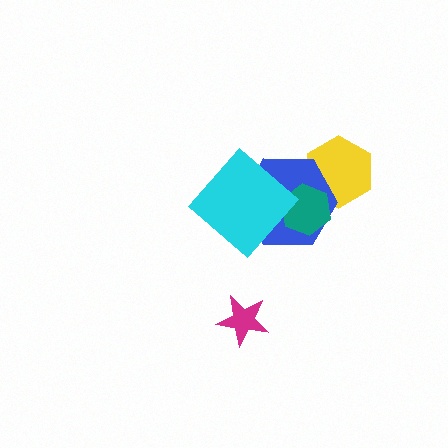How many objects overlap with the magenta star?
0 objects overlap with the magenta star.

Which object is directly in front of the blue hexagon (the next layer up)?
The teal hexagon is directly in front of the blue hexagon.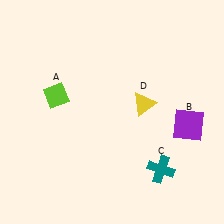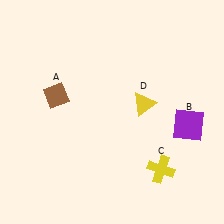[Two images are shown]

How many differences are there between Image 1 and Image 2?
There are 2 differences between the two images.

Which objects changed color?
A changed from lime to brown. C changed from teal to yellow.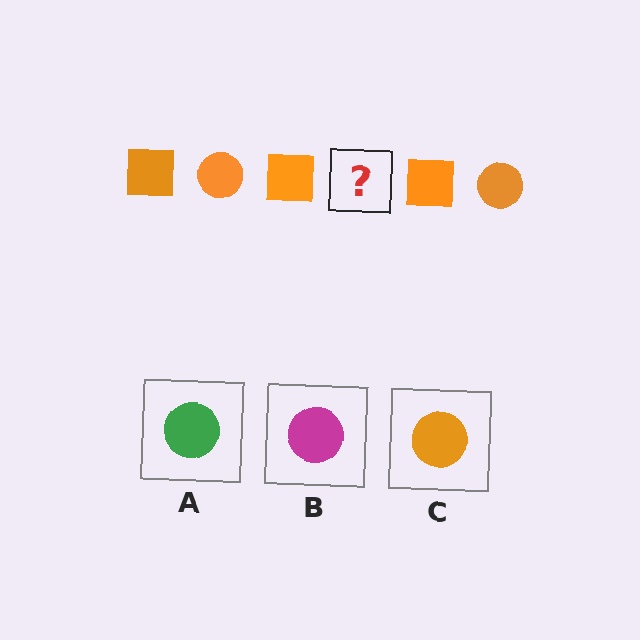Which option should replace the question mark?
Option C.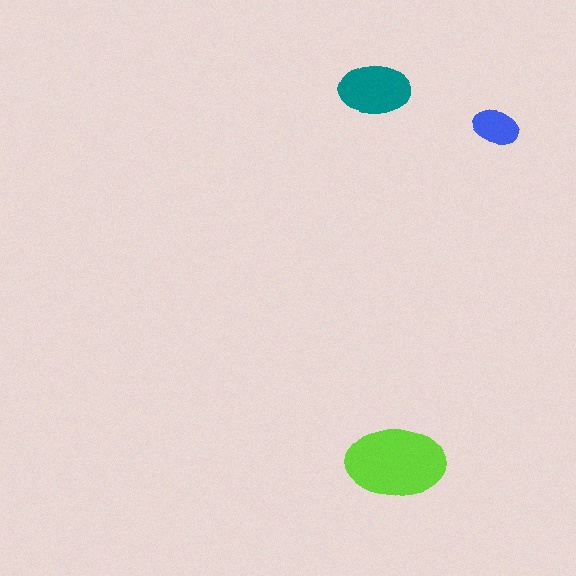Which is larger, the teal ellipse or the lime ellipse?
The lime one.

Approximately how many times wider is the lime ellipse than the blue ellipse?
About 2 times wider.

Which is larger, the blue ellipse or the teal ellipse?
The teal one.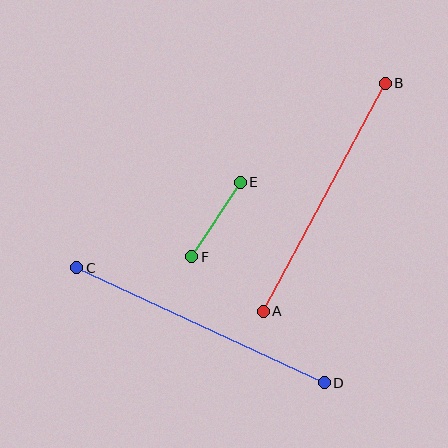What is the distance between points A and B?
The distance is approximately 259 pixels.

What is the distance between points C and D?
The distance is approximately 273 pixels.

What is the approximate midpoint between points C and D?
The midpoint is at approximately (200, 325) pixels.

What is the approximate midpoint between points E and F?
The midpoint is at approximately (216, 220) pixels.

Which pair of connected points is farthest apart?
Points C and D are farthest apart.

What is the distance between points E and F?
The distance is approximately 88 pixels.